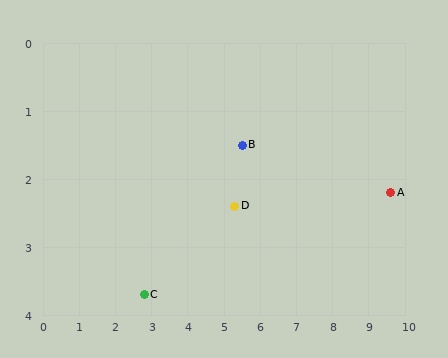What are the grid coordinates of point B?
Point B is at approximately (5.5, 1.5).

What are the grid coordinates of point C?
Point C is at approximately (2.8, 3.7).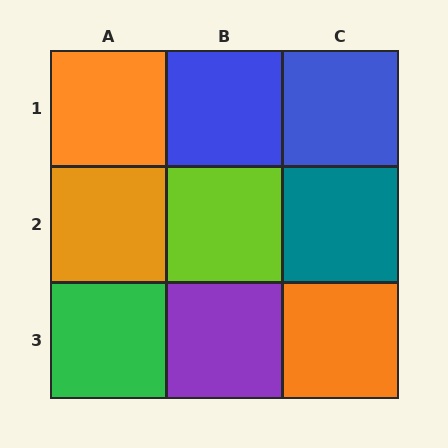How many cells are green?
1 cell is green.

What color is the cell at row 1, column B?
Blue.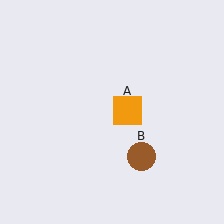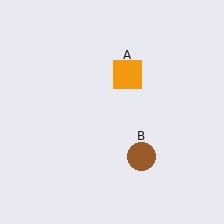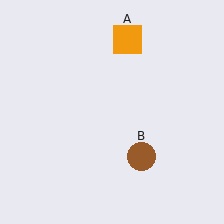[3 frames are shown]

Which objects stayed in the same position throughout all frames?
Brown circle (object B) remained stationary.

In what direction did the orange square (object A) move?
The orange square (object A) moved up.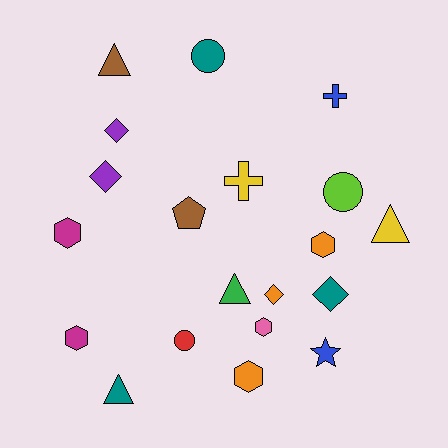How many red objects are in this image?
There is 1 red object.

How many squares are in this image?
There are no squares.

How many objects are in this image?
There are 20 objects.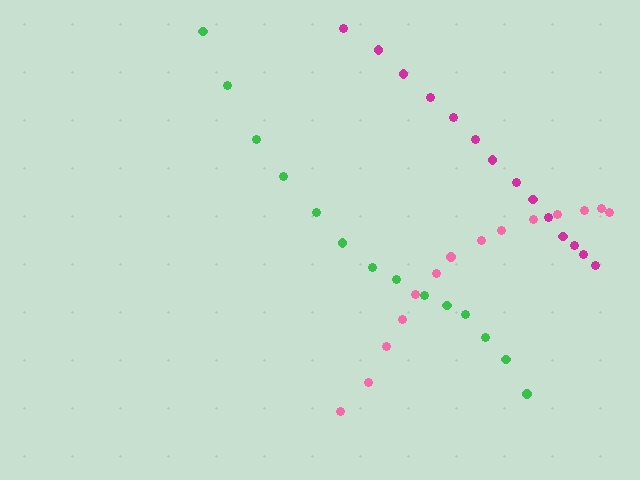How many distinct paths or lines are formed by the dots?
There are 3 distinct paths.